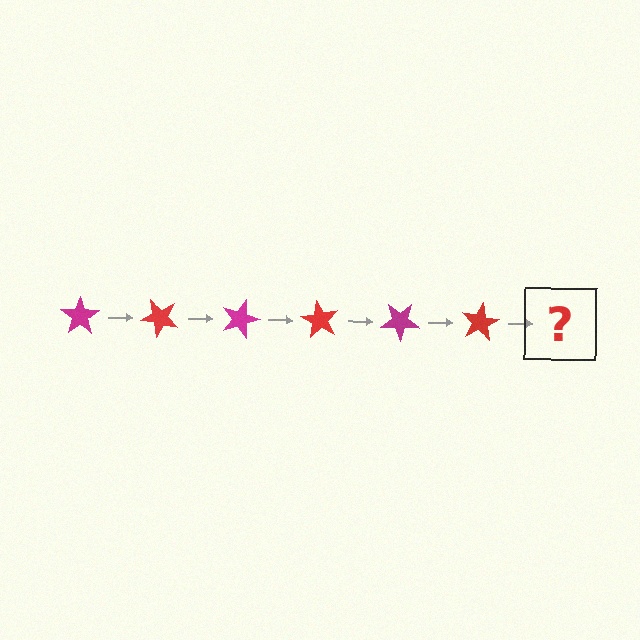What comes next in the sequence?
The next element should be a magenta star, rotated 270 degrees from the start.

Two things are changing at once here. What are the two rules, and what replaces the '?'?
The two rules are that it rotates 45 degrees each step and the color cycles through magenta and red. The '?' should be a magenta star, rotated 270 degrees from the start.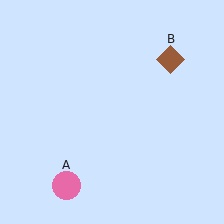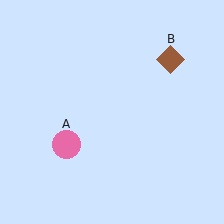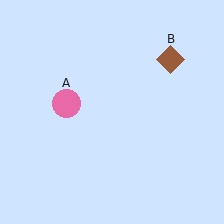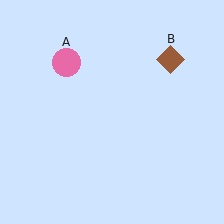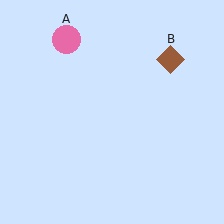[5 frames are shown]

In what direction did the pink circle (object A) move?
The pink circle (object A) moved up.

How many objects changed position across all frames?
1 object changed position: pink circle (object A).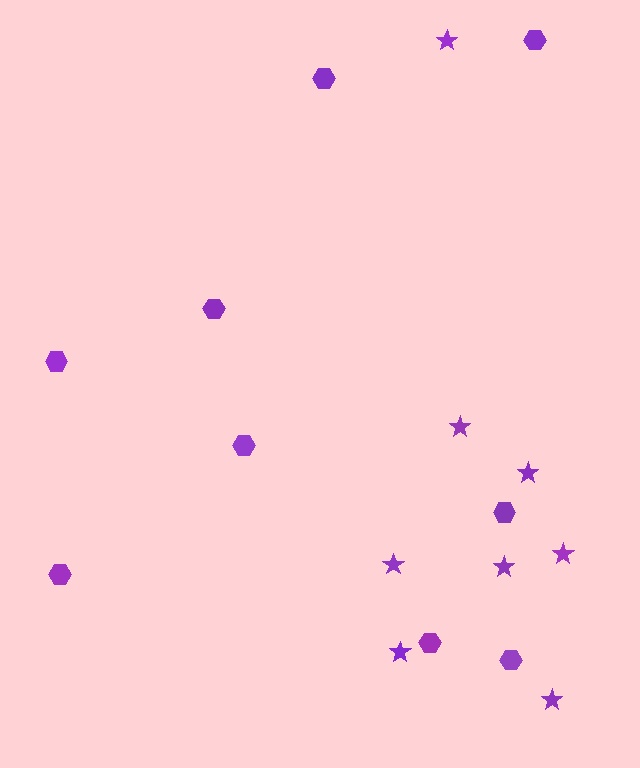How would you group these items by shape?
There are 2 groups: one group of stars (8) and one group of hexagons (9).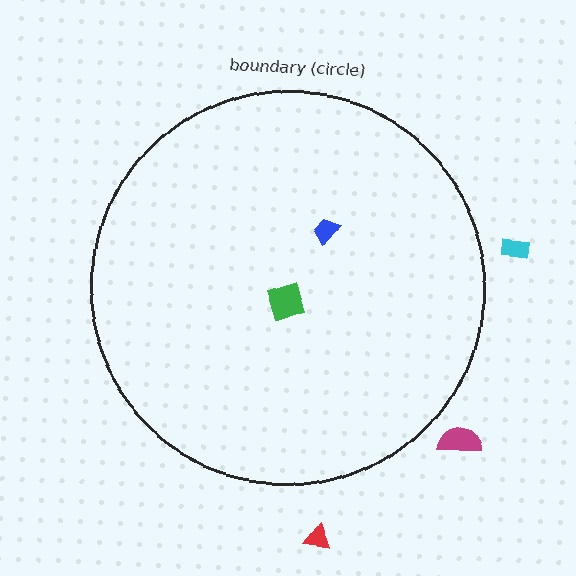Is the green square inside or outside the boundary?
Inside.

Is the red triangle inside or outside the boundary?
Outside.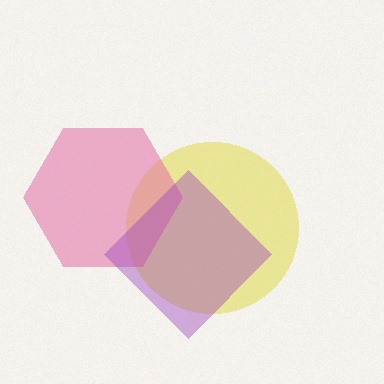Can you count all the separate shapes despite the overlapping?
Yes, there are 3 separate shapes.